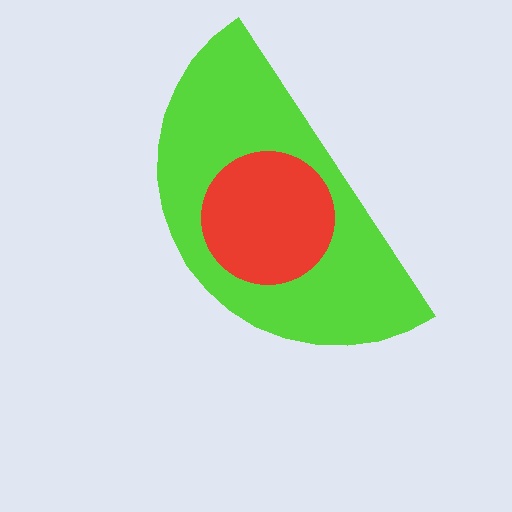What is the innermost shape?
The red circle.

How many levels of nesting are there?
2.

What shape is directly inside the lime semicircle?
The red circle.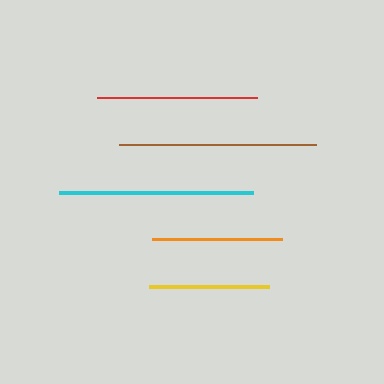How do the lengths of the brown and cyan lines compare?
The brown and cyan lines are approximately the same length.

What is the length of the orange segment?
The orange segment is approximately 129 pixels long.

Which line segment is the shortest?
The yellow line is the shortest at approximately 120 pixels.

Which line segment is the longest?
The brown line is the longest at approximately 197 pixels.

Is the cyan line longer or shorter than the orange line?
The cyan line is longer than the orange line.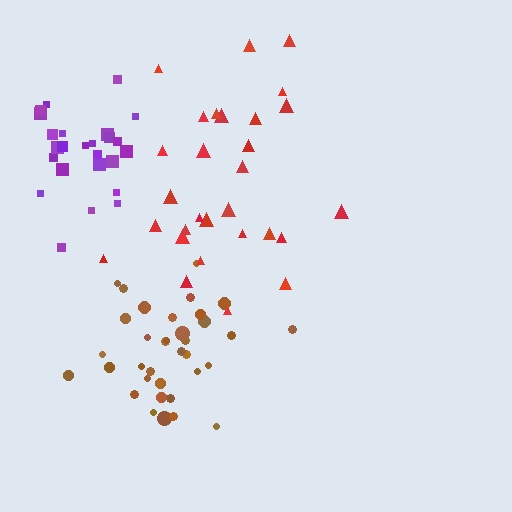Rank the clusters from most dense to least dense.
purple, brown, red.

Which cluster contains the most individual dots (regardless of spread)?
Brown (35).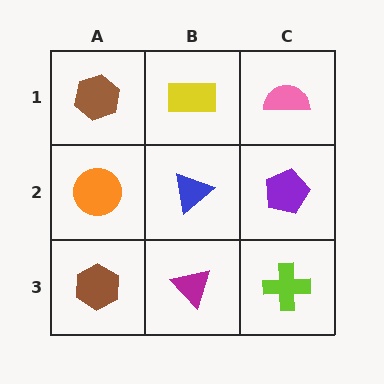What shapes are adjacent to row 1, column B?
A blue triangle (row 2, column B), a brown hexagon (row 1, column A), a pink semicircle (row 1, column C).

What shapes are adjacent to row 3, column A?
An orange circle (row 2, column A), a magenta triangle (row 3, column B).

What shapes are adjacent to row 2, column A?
A brown hexagon (row 1, column A), a brown hexagon (row 3, column A), a blue triangle (row 2, column B).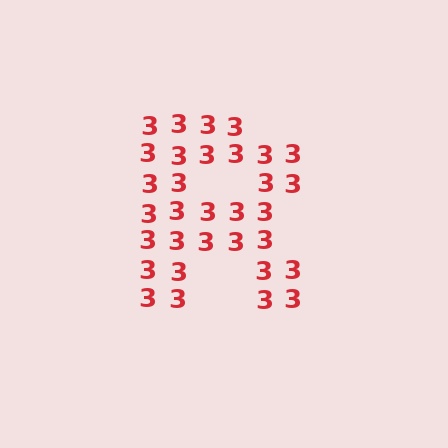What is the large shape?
The large shape is the letter R.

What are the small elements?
The small elements are digit 3's.